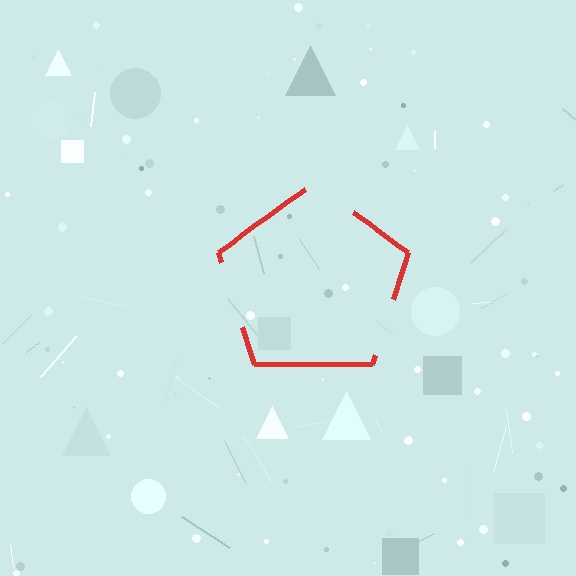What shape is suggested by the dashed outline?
The dashed outline suggests a pentagon.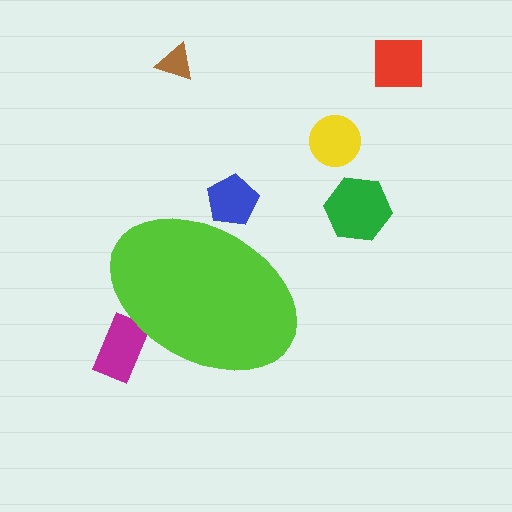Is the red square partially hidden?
No, the red square is fully visible.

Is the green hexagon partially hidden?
No, the green hexagon is fully visible.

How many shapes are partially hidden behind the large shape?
2 shapes are partially hidden.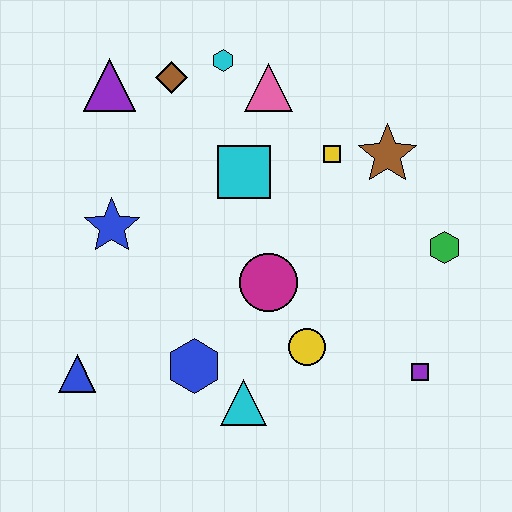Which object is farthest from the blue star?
The purple square is farthest from the blue star.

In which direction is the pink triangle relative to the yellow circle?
The pink triangle is above the yellow circle.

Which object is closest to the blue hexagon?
The cyan triangle is closest to the blue hexagon.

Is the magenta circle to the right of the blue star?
Yes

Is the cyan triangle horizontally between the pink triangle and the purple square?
No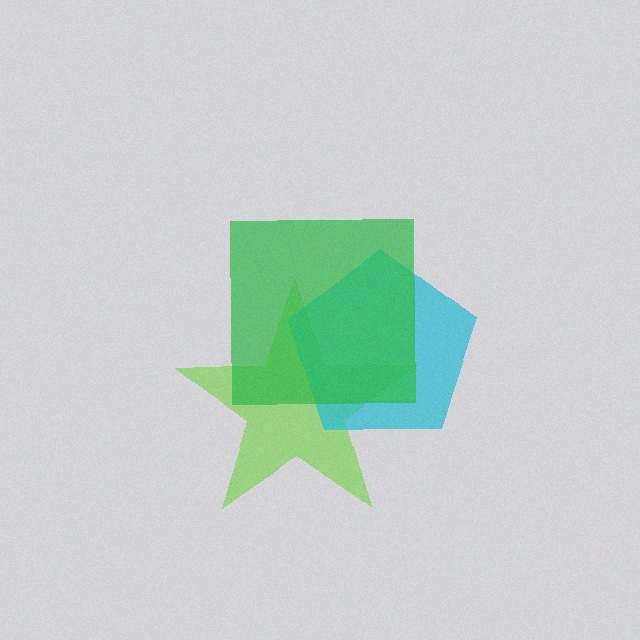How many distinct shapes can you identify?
There are 3 distinct shapes: a lime star, a cyan pentagon, a green square.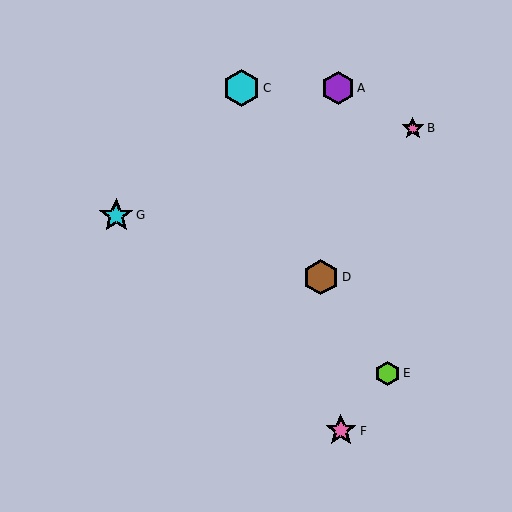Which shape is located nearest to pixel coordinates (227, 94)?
The cyan hexagon (labeled C) at (242, 88) is nearest to that location.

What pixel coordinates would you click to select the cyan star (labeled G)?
Click at (116, 215) to select the cyan star G.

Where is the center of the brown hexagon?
The center of the brown hexagon is at (321, 277).